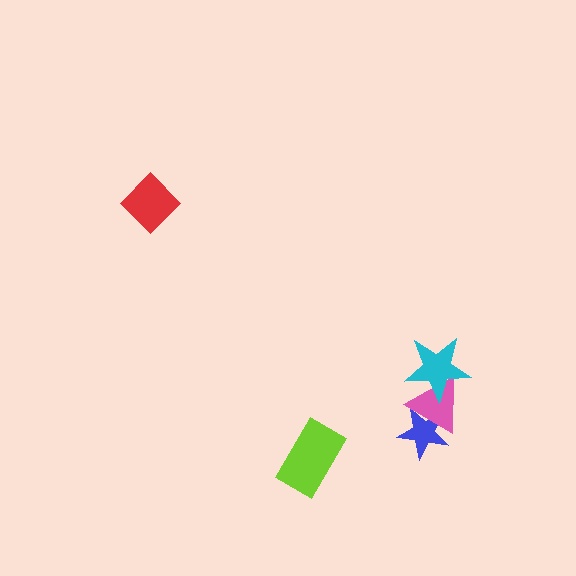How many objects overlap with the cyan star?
1 object overlaps with the cyan star.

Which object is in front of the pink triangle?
The cyan star is in front of the pink triangle.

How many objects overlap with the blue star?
1 object overlaps with the blue star.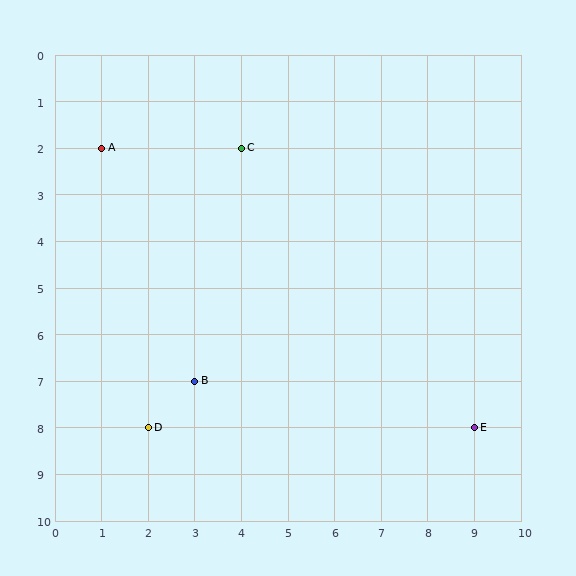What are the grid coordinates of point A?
Point A is at grid coordinates (1, 2).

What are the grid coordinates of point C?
Point C is at grid coordinates (4, 2).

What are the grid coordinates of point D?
Point D is at grid coordinates (2, 8).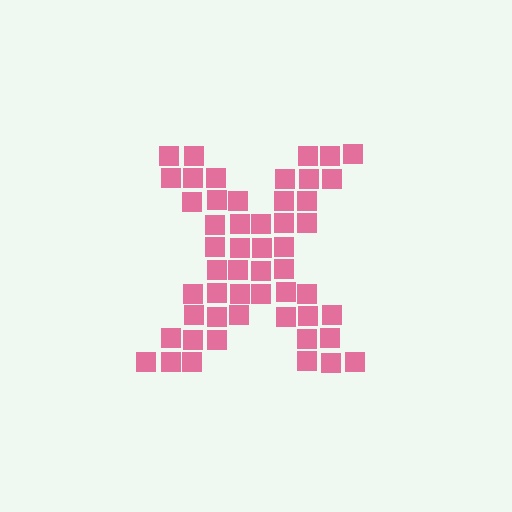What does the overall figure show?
The overall figure shows the letter X.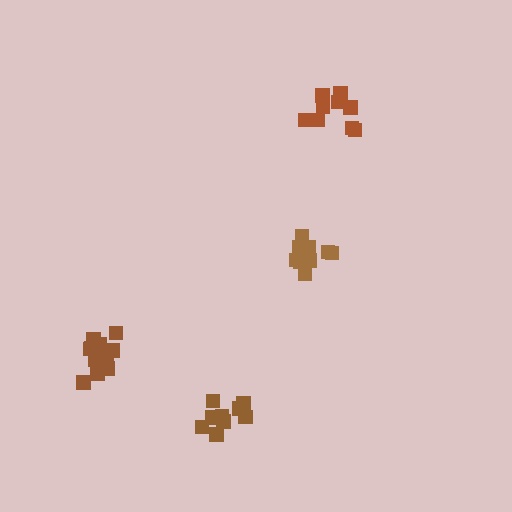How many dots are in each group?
Group 1: 10 dots, Group 2: 9 dots, Group 3: 12 dots, Group 4: 9 dots (40 total).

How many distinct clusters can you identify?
There are 4 distinct clusters.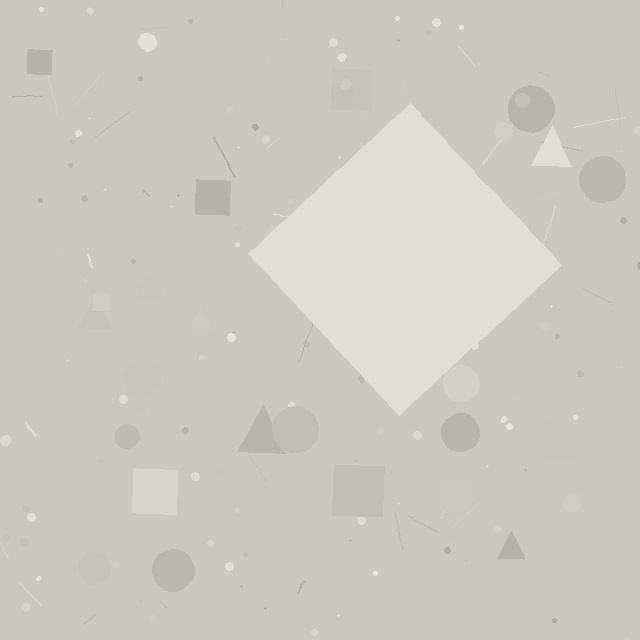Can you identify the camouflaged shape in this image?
The camouflaged shape is a diamond.